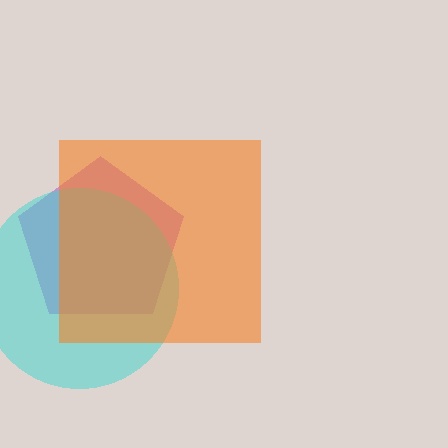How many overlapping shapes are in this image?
There are 3 overlapping shapes in the image.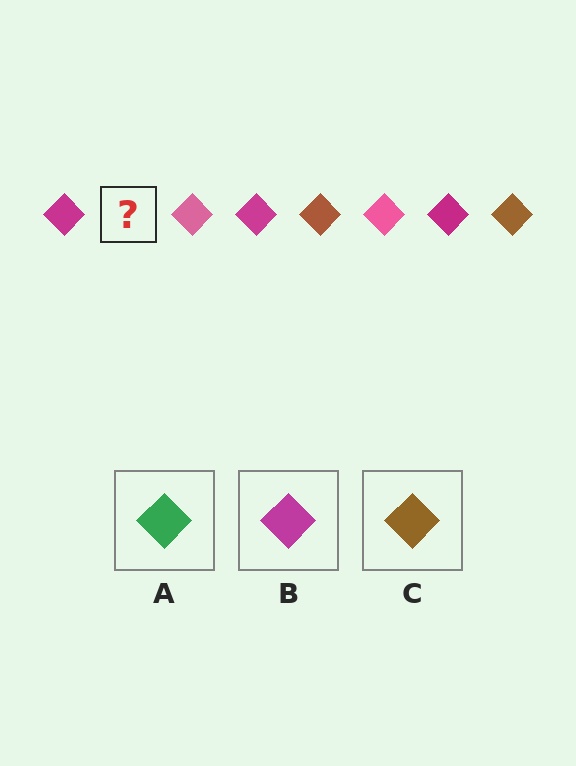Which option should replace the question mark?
Option C.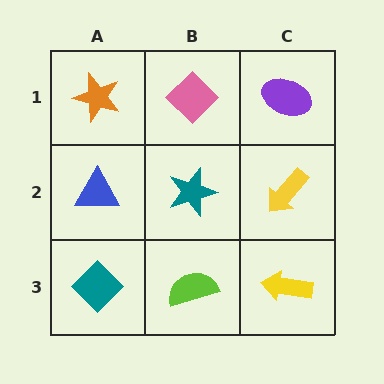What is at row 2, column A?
A blue triangle.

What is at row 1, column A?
An orange star.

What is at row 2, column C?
A yellow arrow.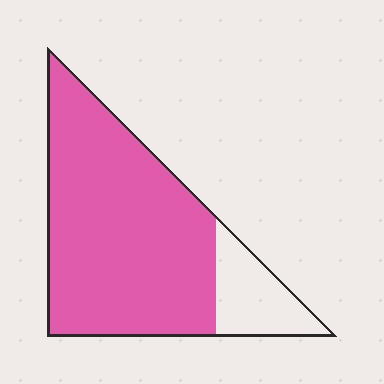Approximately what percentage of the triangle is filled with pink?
Approximately 85%.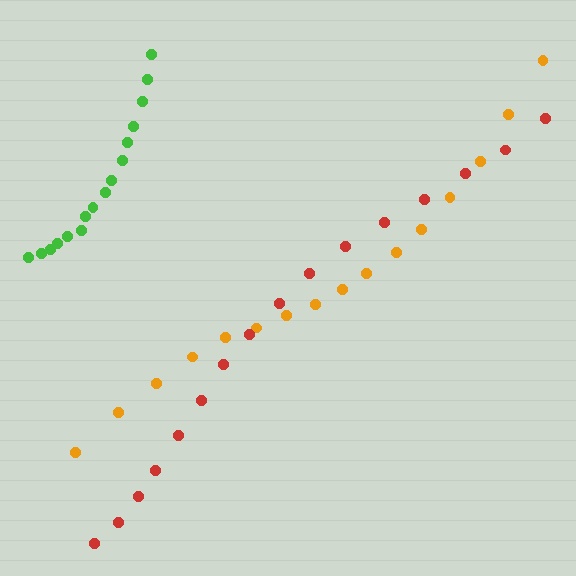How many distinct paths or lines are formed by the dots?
There are 3 distinct paths.